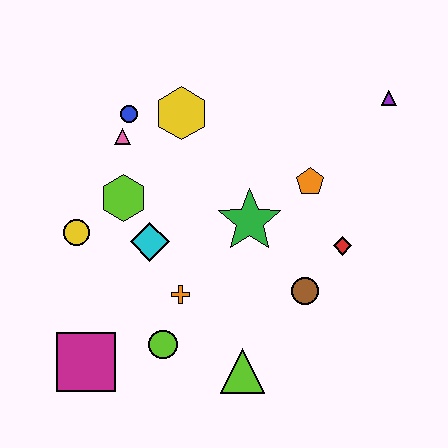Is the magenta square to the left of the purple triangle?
Yes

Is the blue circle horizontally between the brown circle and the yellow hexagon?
No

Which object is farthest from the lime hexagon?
The purple triangle is farthest from the lime hexagon.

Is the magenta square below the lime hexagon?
Yes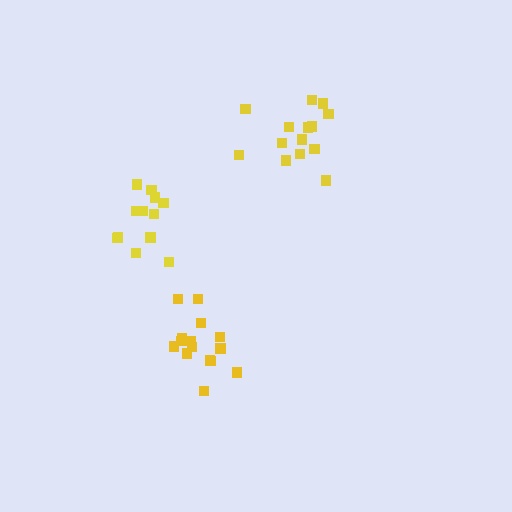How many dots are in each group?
Group 1: 15 dots, Group 2: 14 dots, Group 3: 12 dots (41 total).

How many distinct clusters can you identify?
There are 3 distinct clusters.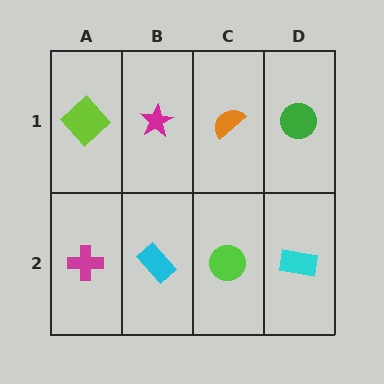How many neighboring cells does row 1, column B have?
3.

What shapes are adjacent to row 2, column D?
A green circle (row 1, column D), a lime circle (row 2, column C).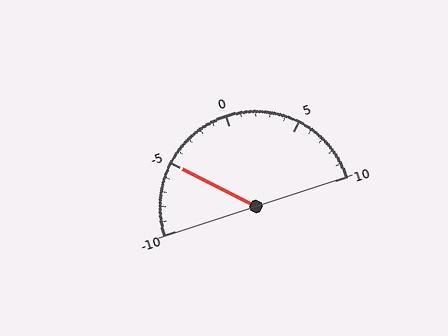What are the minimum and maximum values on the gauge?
The gauge ranges from -10 to 10.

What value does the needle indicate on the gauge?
The needle indicates approximately -5.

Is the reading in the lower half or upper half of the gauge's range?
The reading is in the lower half of the range (-10 to 10).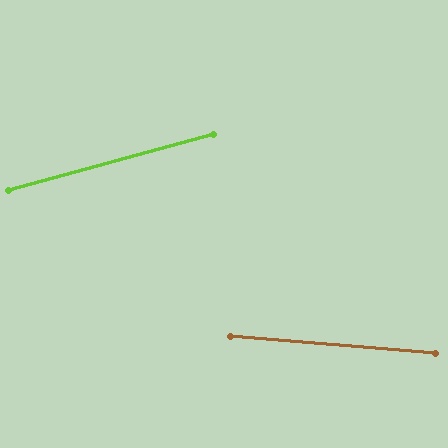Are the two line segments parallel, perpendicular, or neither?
Neither parallel nor perpendicular — they differ by about 20°.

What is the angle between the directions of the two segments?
Approximately 20 degrees.